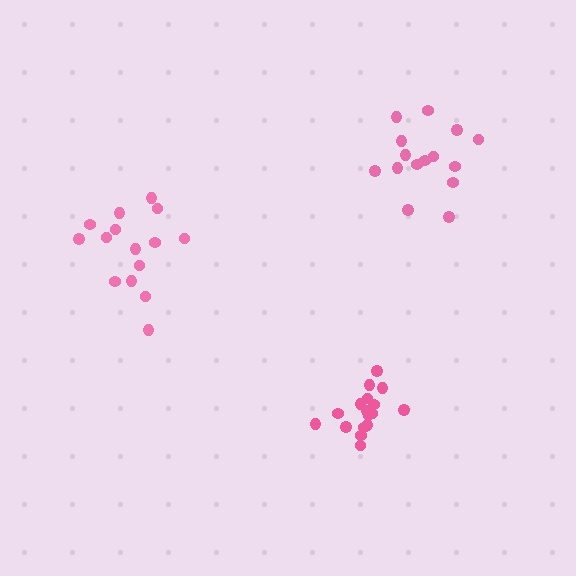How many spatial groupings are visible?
There are 3 spatial groupings.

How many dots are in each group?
Group 1: 15 dots, Group 2: 15 dots, Group 3: 17 dots (47 total).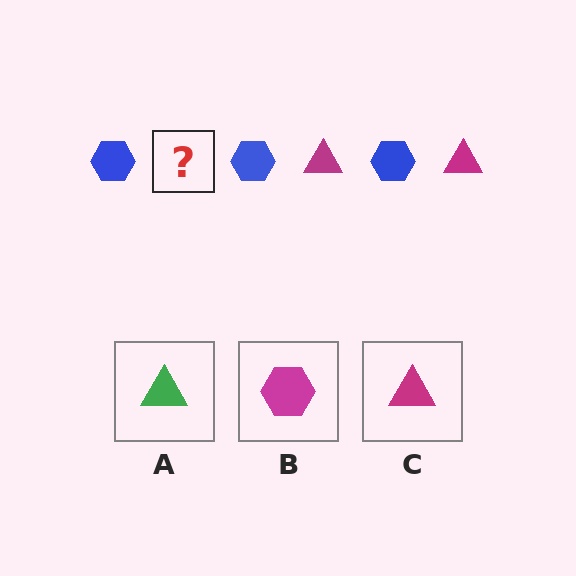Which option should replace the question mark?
Option C.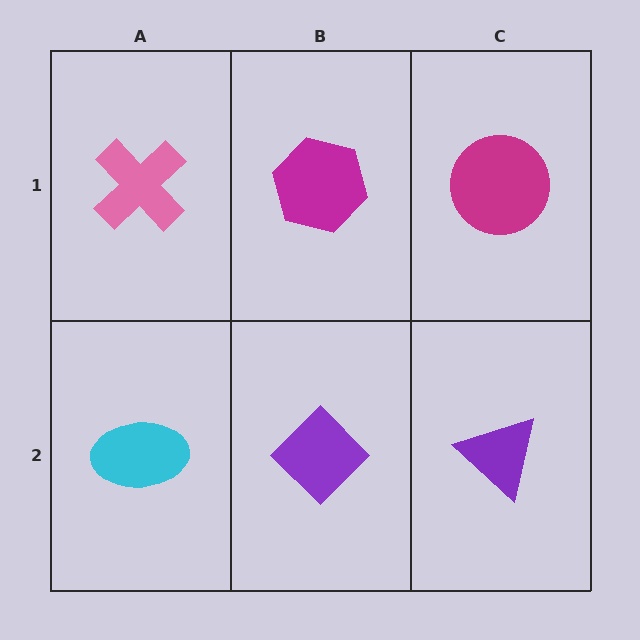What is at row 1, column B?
A magenta hexagon.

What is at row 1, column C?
A magenta circle.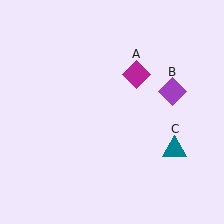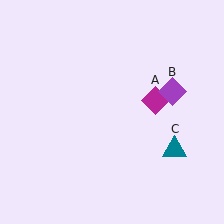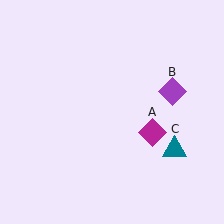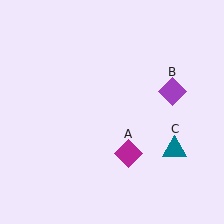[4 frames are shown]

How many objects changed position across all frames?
1 object changed position: magenta diamond (object A).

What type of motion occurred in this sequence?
The magenta diamond (object A) rotated clockwise around the center of the scene.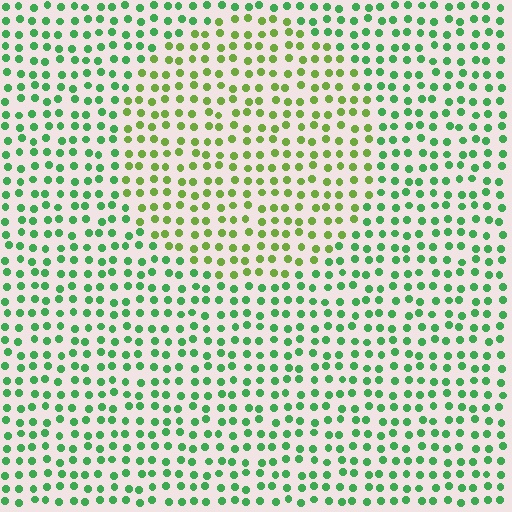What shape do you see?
I see a circle.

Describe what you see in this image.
The image is filled with small green elements in a uniform arrangement. A circle-shaped region is visible where the elements are tinted to a slightly different hue, forming a subtle color boundary.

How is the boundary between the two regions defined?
The boundary is defined purely by a slight shift in hue (about 37 degrees). Spacing, size, and orientation are identical on both sides.